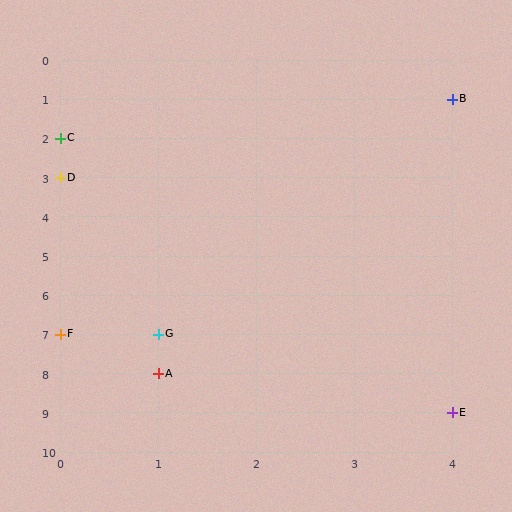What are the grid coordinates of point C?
Point C is at grid coordinates (0, 2).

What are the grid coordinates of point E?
Point E is at grid coordinates (4, 9).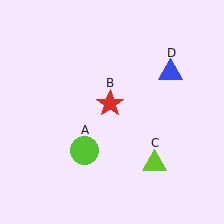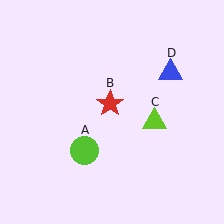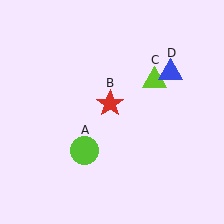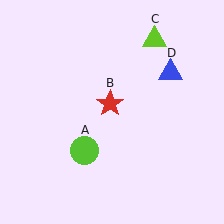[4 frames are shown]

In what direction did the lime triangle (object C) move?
The lime triangle (object C) moved up.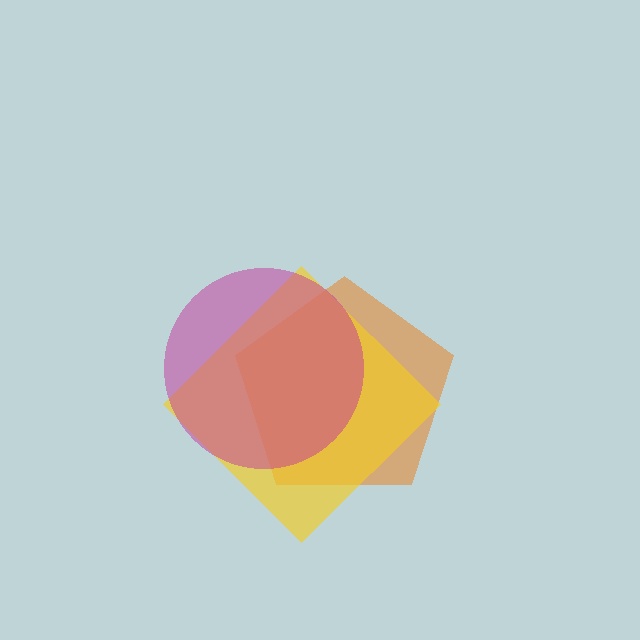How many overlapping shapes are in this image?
There are 3 overlapping shapes in the image.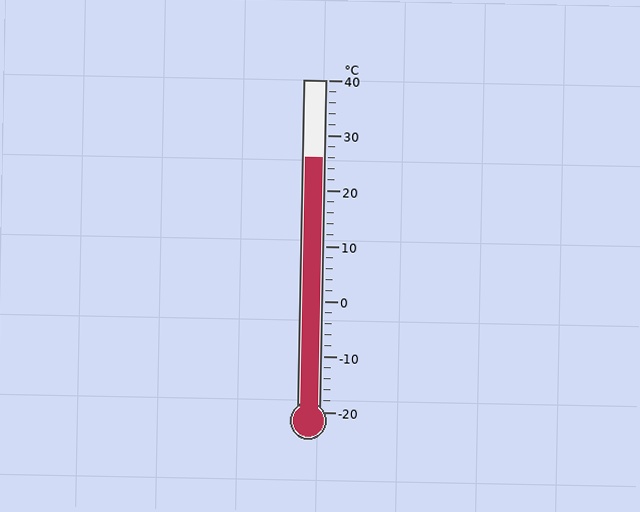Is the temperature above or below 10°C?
The temperature is above 10°C.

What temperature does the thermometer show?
The thermometer shows approximately 26°C.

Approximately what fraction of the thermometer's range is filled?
The thermometer is filled to approximately 75% of its range.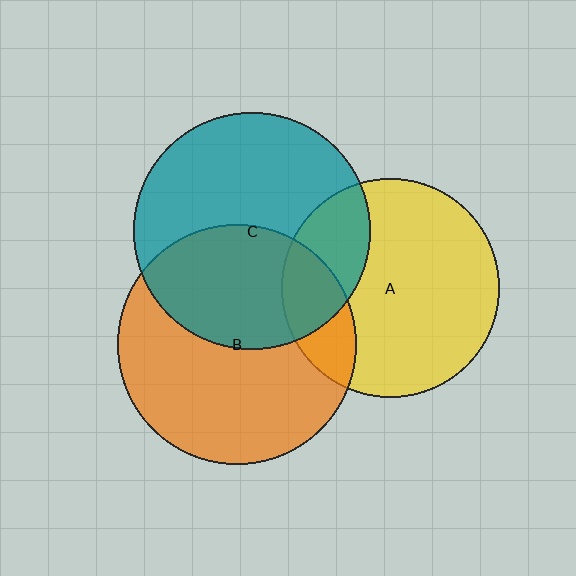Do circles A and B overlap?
Yes.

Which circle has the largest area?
Circle B (orange).